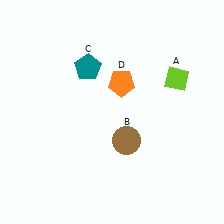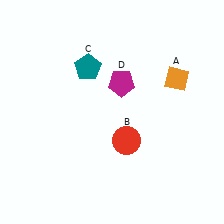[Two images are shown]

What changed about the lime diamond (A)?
In Image 1, A is lime. In Image 2, it changed to orange.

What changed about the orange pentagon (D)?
In Image 1, D is orange. In Image 2, it changed to magenta.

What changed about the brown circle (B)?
In Image 1, B is brown. In Image 2, it changed to red.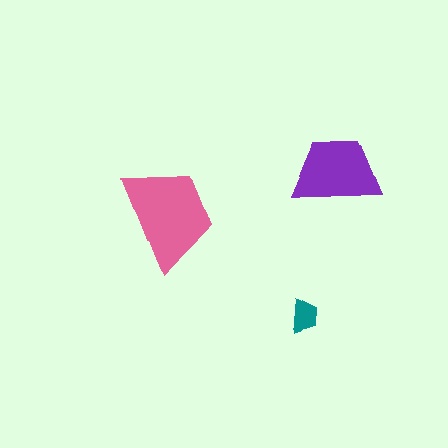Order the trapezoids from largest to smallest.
the pink one, the purple one, the teal one.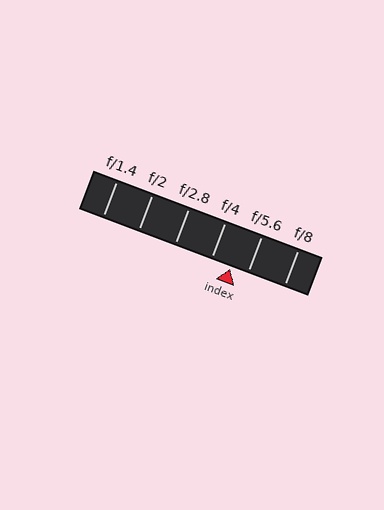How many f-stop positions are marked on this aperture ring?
There are 6 f-stop positions marked.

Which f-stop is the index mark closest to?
The index mark is closest to f/5.6.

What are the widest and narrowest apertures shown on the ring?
The widest aperture shown is f/1.4 and the narrowest is f/8.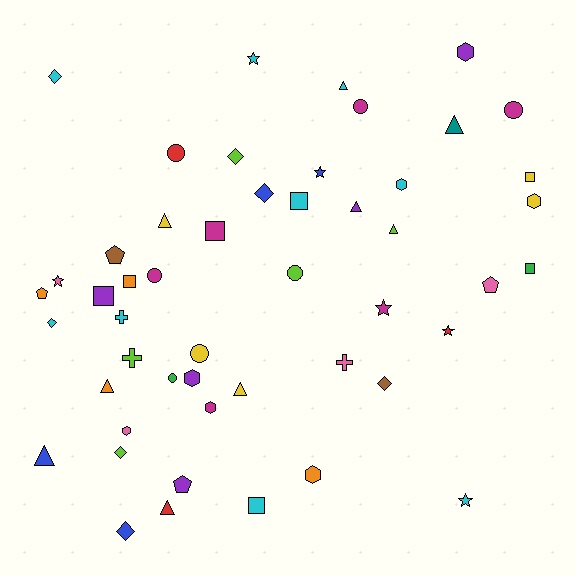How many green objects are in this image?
There are 2 green objects.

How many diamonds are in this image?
There are 7 diamonds.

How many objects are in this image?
There are 50 objects.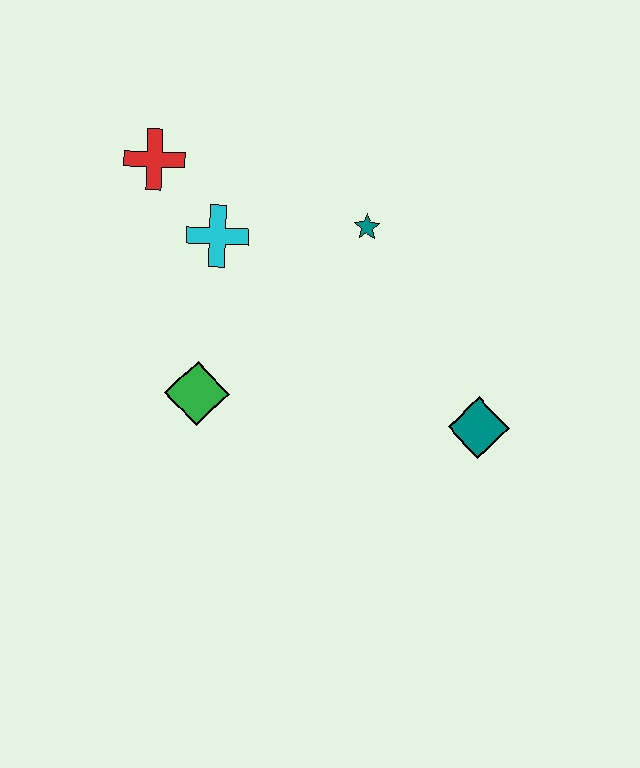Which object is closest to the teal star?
The cyan cross is closest to the teal star.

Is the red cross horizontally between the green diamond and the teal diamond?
No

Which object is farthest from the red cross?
The teal diamond is farthest from the red cross.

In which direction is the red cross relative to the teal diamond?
The red cross is to the left of the teal diamond.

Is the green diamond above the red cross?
No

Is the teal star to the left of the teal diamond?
Yes